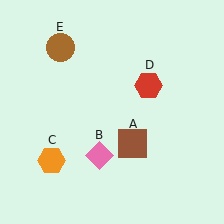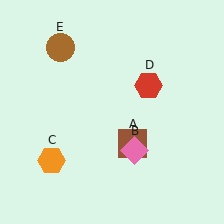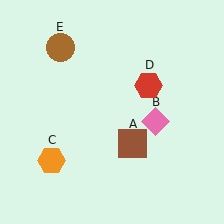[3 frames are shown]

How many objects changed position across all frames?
1 object changed position: pink diamond (object B).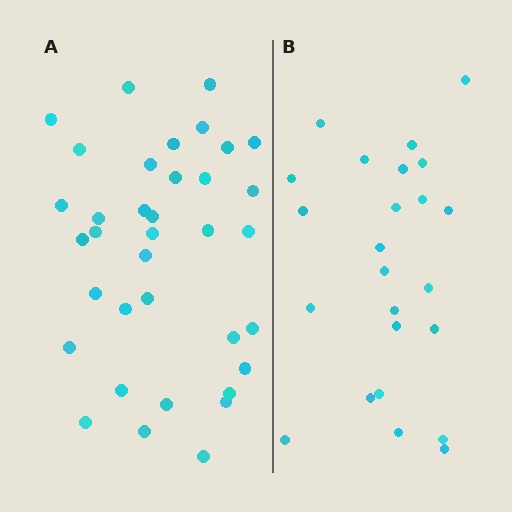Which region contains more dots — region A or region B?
Region A (the left region) has more dots.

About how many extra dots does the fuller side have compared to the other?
Region A has roughly 12 or so more dots than region B.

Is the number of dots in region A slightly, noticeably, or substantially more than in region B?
Region A has substantially more. The ratio is roughly 1.5 to 1.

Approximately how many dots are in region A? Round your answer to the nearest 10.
About 40 dots. (The exact count is 36, which rounds to 40.)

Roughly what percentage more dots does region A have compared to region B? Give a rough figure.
About 50% more.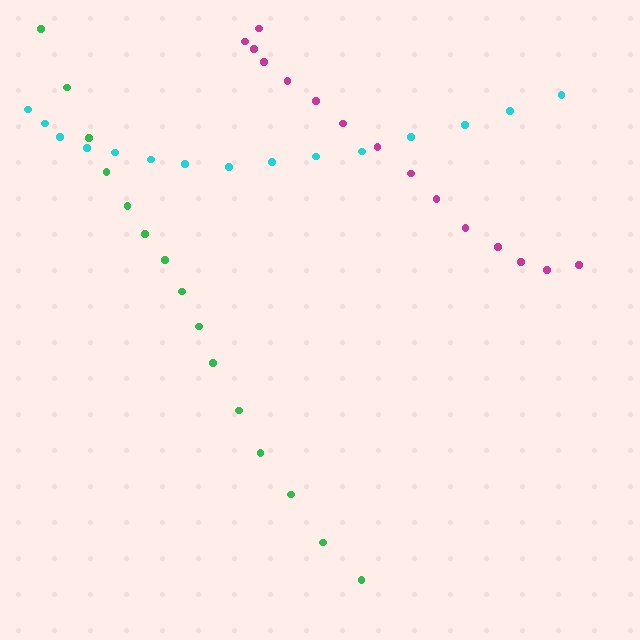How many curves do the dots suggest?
There are 3 distinct paths.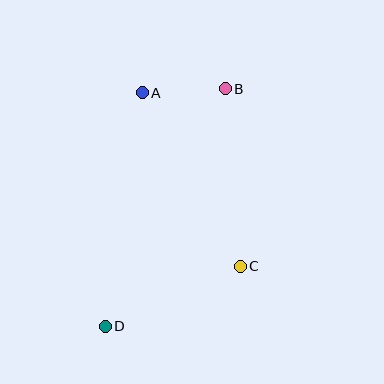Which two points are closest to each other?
Points A and B are closest to each other.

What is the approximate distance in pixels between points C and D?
The distance between C and D is approximately 148 pixels.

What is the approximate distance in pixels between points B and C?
The distance between B and C is approximately 178 pixels.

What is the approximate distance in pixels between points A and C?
The distance between A and C is approximately 199 pixels.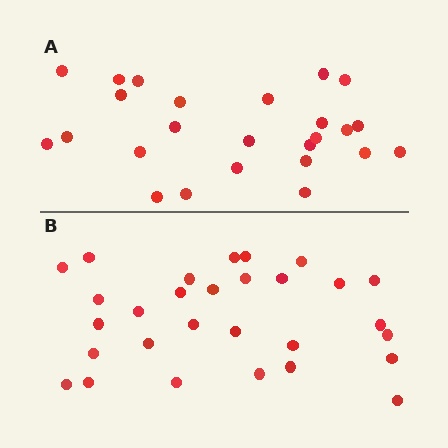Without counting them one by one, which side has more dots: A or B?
Region B (the bottom region) has more dots.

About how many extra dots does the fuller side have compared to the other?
Region B has about 4 more dots than region A.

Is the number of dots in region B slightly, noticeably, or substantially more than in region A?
Region B has only slightly more — the two regions are fairly close. The ratio is roughly 1.2 to 1.